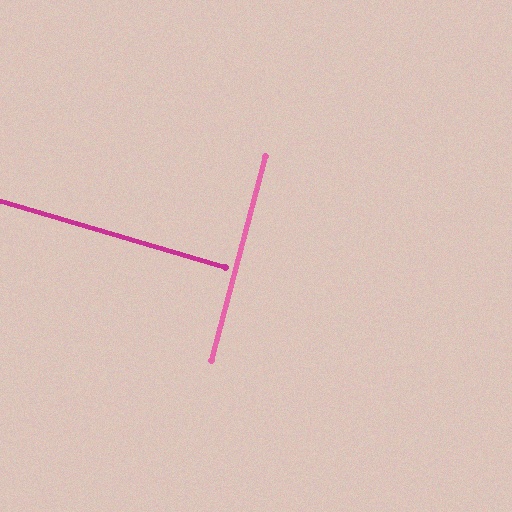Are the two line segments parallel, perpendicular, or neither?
Perpendicular — they meet at approximately 89°.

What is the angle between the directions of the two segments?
Approximately 89 degrees.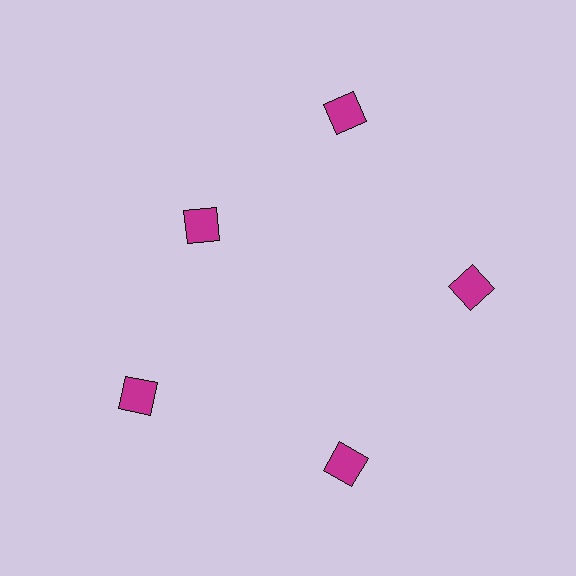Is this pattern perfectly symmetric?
No. The 5 magenta diamonds are arranged in a ring, but one element near the 10 o'clock position is pulled inward toward the center, breaking the 5-fold rotational symmetry.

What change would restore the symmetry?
The symmetry would be restored by moving it outward, back onto the ring so that all 5 diamonds sit at equal angles and equal distance from the center.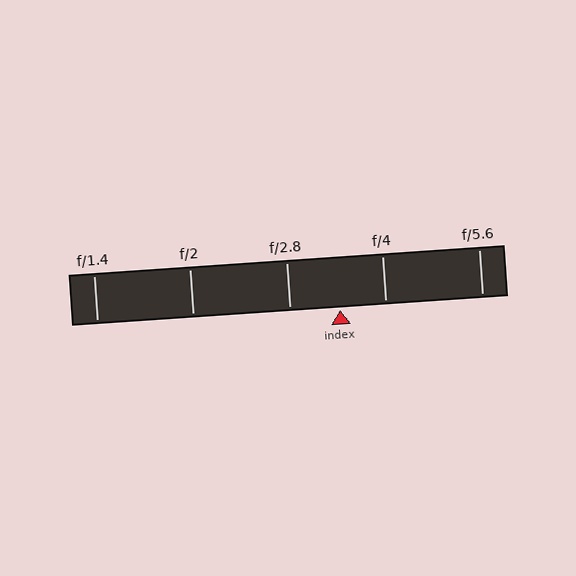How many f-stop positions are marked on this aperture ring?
There are 5 f-stop positions marked.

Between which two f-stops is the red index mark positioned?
The index mark is between f/2.8 and f/4.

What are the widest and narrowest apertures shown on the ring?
The widest aperture shown is f/1.4 and the narrowest is f/5.6.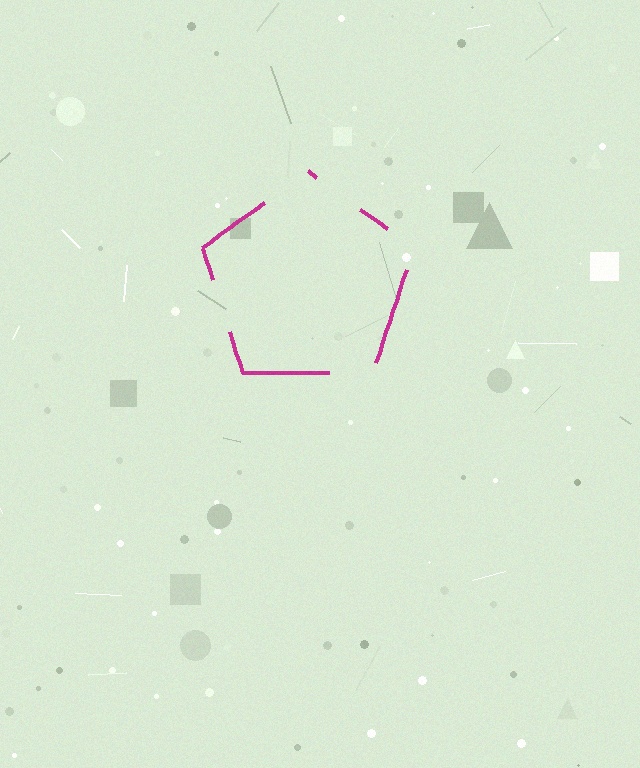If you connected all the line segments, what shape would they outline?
They would outline a pentagon.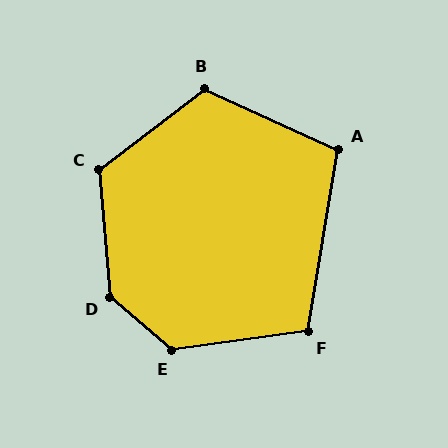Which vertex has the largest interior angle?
D, at approximately 134 degrees.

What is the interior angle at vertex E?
Approximately 132 degrees (obtuse).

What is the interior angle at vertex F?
Approximately 107 degrees (obtuse).